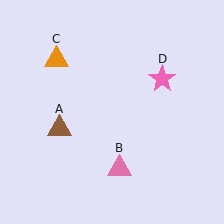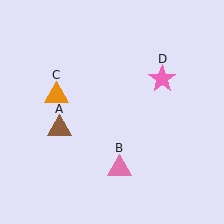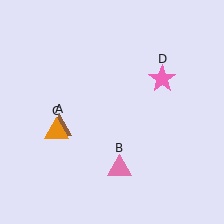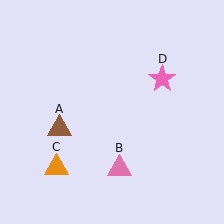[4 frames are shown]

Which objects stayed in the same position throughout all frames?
Brown triangle (object A) and pink triangle (object B) and pink star (object D) remained stationary.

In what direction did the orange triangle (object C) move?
The orange triangle (object C) moved down.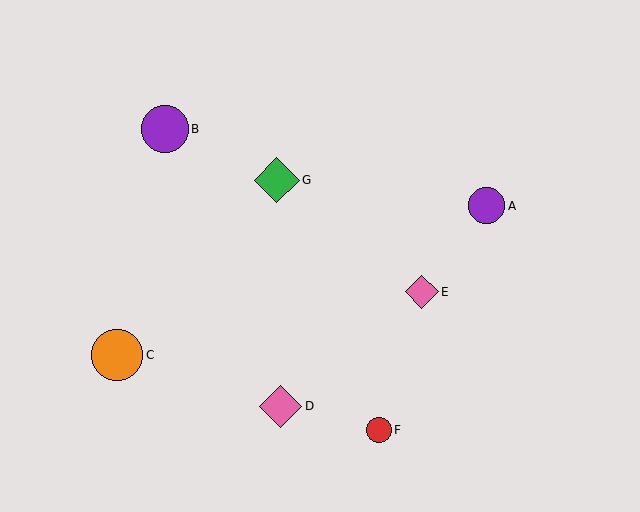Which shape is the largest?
The orange circle (labeled C) is the largest.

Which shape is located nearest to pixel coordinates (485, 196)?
The purple circle (labeled A) at (487, 206) is nearest to that location.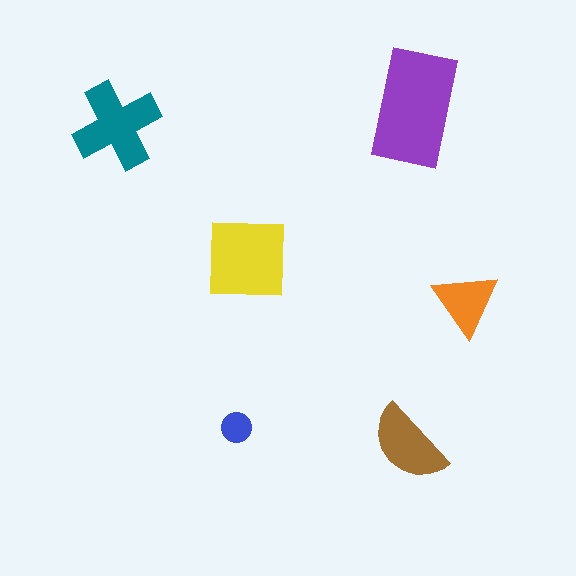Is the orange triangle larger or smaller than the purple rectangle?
Smaller.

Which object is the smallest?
The blue circle.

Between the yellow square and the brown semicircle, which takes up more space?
The yellow square.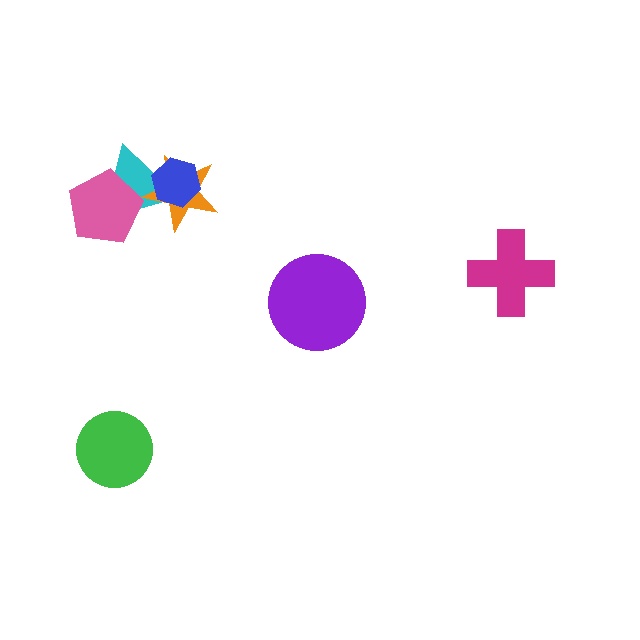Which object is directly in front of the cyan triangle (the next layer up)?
The orange star is directly in front of the cyan triangle.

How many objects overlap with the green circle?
0 objects overlap with the green circle.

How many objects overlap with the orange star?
2 objects overlap with the orange star.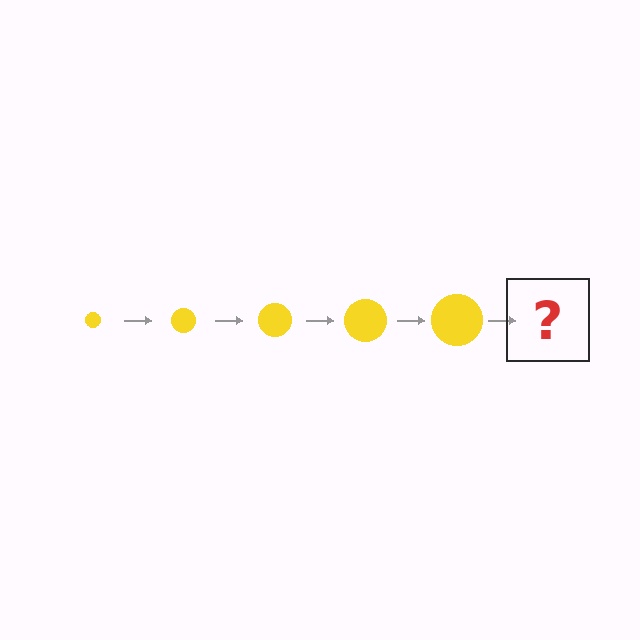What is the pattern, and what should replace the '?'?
The pattern is that the circle gets progressively larger each step. The '?' should be a yellow circle, larger than the previous one.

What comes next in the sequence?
The next element should be a yellow circle, larger than the previous one.